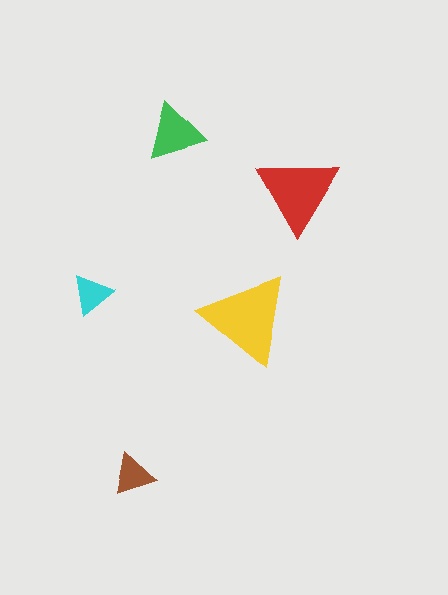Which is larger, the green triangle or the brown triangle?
The green one.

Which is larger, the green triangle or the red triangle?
The red one.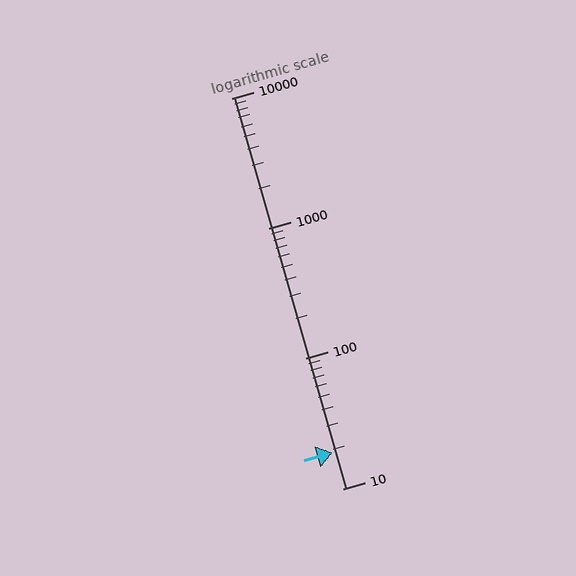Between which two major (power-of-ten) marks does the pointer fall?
The pointer is between 10 and 100.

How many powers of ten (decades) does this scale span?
The scale spans 3 decades, from 10 to 10000.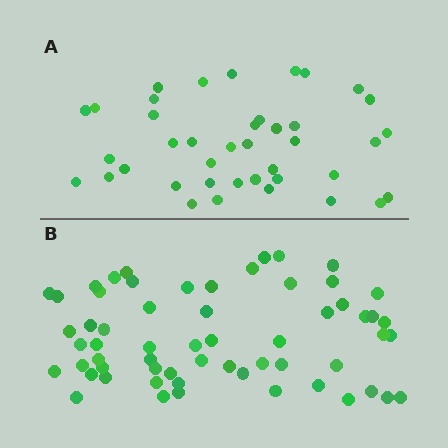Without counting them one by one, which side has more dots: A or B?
Region B (the bottom region) has more dots.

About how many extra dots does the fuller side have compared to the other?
Region B has approximately 20 more dots than region A.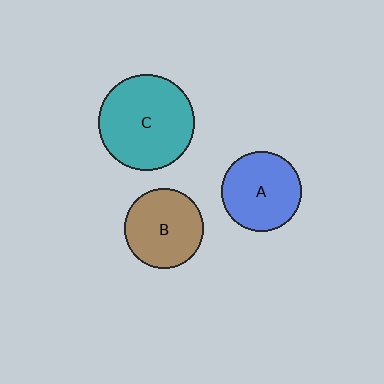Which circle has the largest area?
Circle C (teal).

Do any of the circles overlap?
No, none of the circles overlap.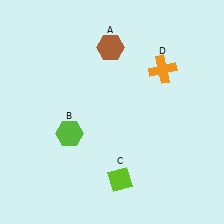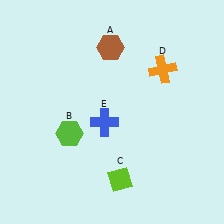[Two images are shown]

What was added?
A blue cross (E) was added in Image 2.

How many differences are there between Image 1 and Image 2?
There is 1 difference between the two images.